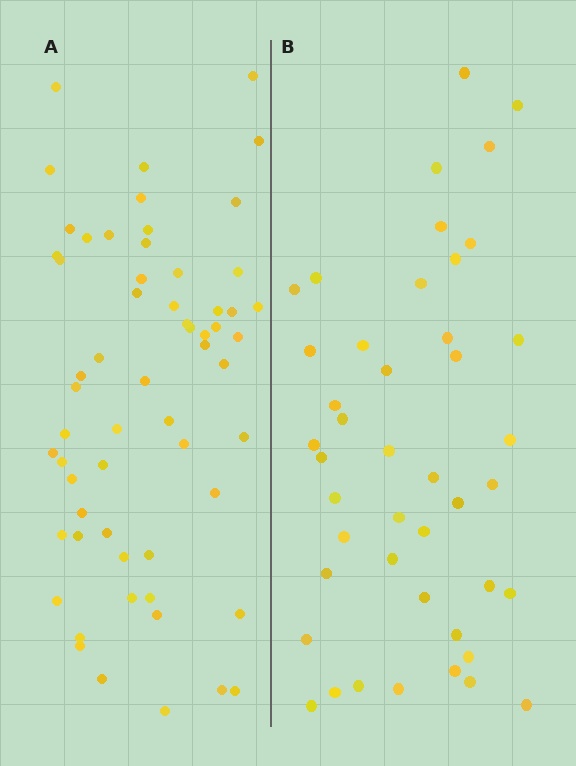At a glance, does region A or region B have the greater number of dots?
Region A (the left region) has more dots.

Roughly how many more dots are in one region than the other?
Region A has approximately 15 more dots than region B.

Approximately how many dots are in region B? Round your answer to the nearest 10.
About 40 dots. (The exact count is 44, which rounds to 40.)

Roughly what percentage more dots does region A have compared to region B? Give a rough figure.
About 35% more.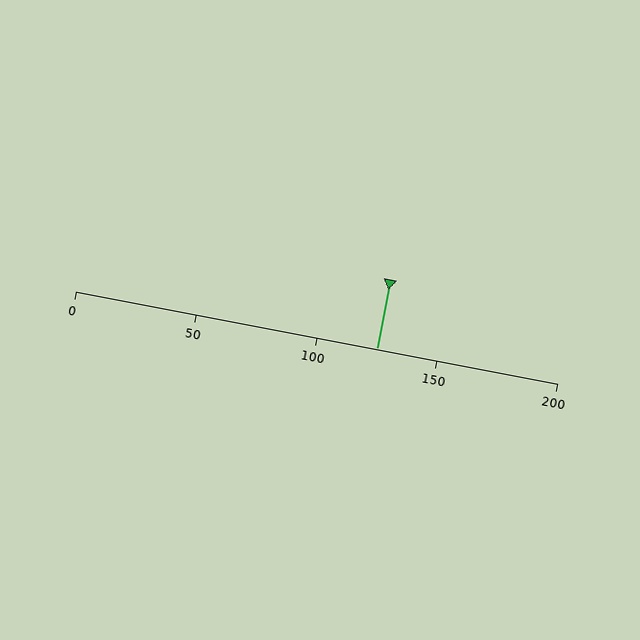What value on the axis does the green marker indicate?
The marker indicates approximately 125.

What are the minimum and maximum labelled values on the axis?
The axis runs from 0 to 200.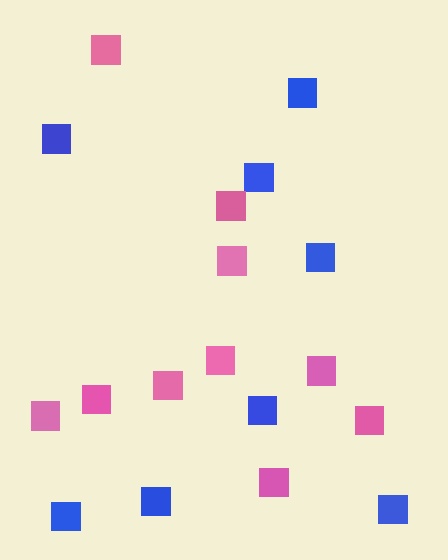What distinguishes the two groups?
There are 2 groups: one group of blue squares (8) and one group of pink squares (10).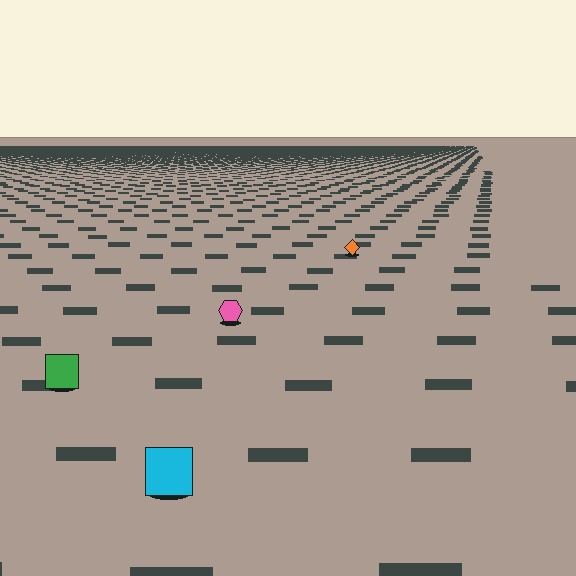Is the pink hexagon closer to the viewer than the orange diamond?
Yes. The pink hexagon is closer — you can tell from the texture gradient: the ground texture is coarser near it.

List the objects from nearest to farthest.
From nearest to farthest: the cyan square, the green square, the pink hexagon, the orange diamond.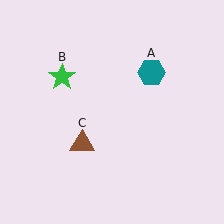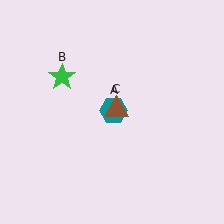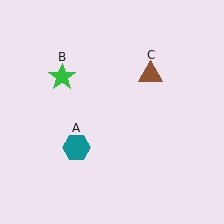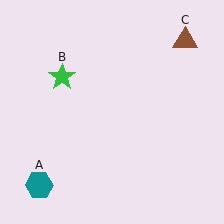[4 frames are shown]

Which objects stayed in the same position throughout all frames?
Green star (object B) remained stationary.